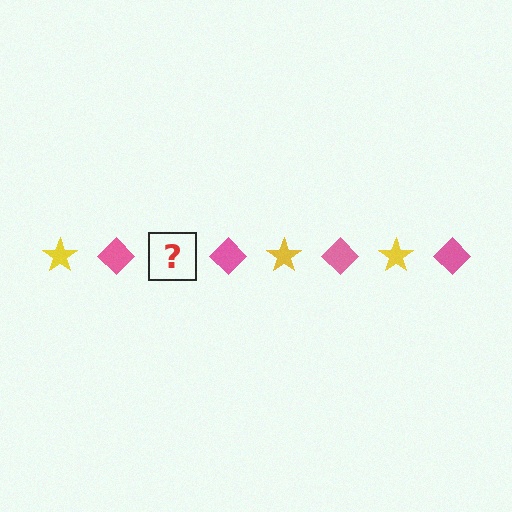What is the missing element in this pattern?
The missing element is a yellow star.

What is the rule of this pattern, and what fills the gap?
The rule is that the pattern alternates between yellow star and pink diamond. The gap should be filled with a yellow star.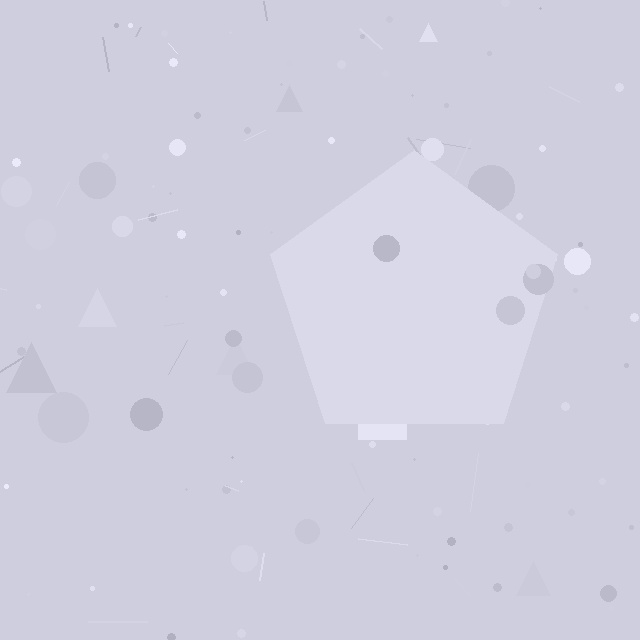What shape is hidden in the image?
A pentagon is hidden in the image.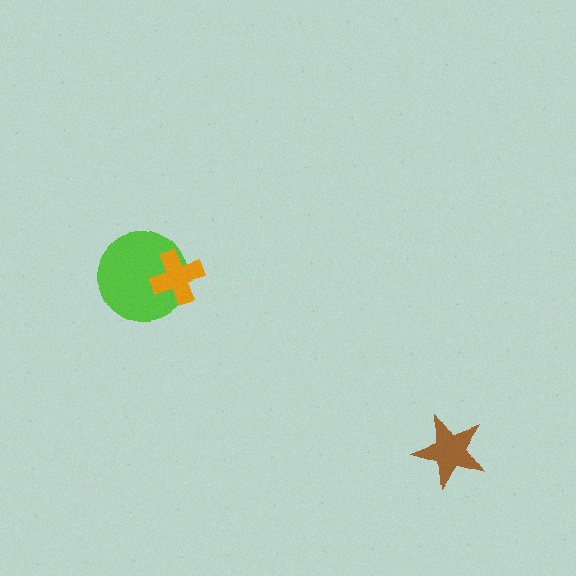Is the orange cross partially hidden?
No, no other shape covers it.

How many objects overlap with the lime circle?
1 object overlaps with the lime circle.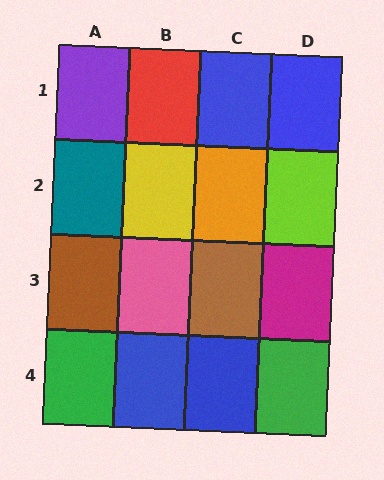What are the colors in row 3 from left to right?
Brown, pink, brown, magenta.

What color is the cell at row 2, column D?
Lime.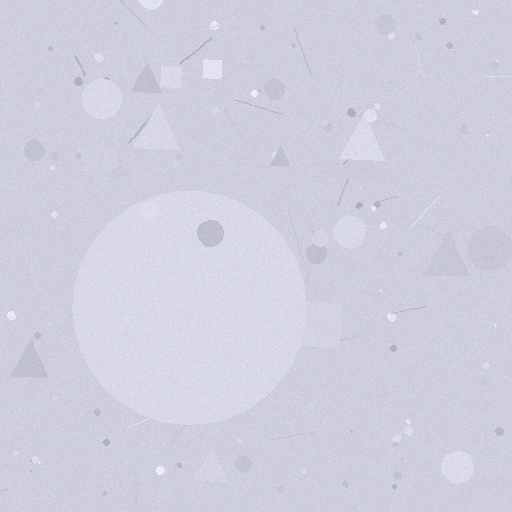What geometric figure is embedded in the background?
A circle is embedded in the background.